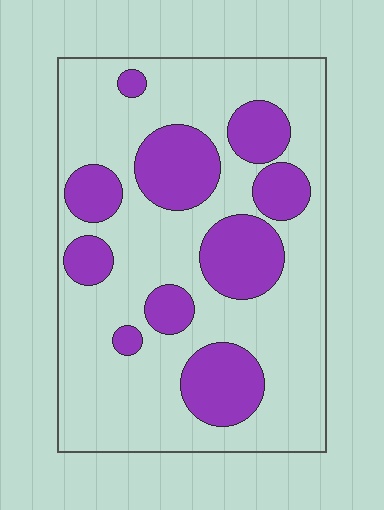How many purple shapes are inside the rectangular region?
10.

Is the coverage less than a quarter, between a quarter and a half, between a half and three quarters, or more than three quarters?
Between a quarter and a half.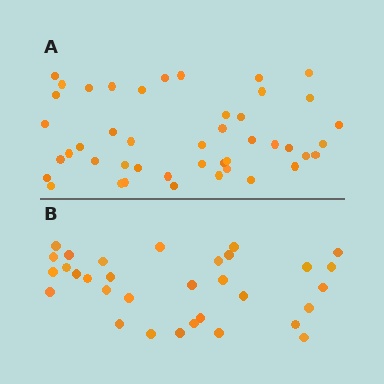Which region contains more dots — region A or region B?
Region A (the top region) has more dots.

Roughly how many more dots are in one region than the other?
Region A has approximately 15 more dots than region B.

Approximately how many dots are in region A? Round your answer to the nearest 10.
About 40 dots. (The exact count is 45, which rounds to 40.)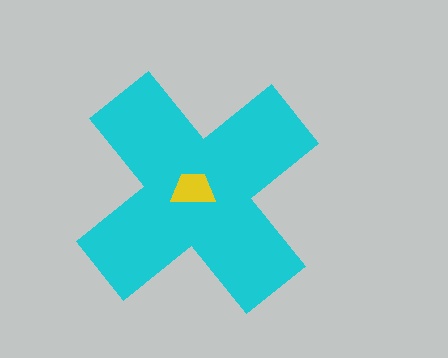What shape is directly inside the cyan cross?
The yellow trapezoid.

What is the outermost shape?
The cyan cross.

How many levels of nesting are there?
2.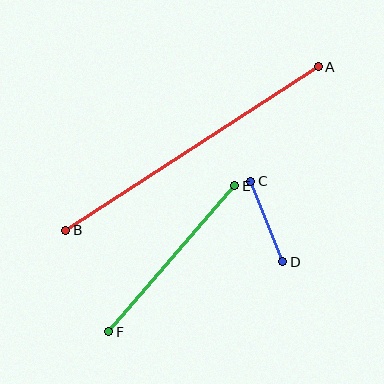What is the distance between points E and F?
The distance is approximately 193 pixels.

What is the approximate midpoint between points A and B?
The midpoint is at approximately (192, 148) pixels.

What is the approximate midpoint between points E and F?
The midpoint is at approximately (172, 259) pixels.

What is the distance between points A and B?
The distance is approximately 301 pixels.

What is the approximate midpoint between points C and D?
The midpoint is at approximately (267, 221) pixels.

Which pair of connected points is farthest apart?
Points A and B are farthest apart.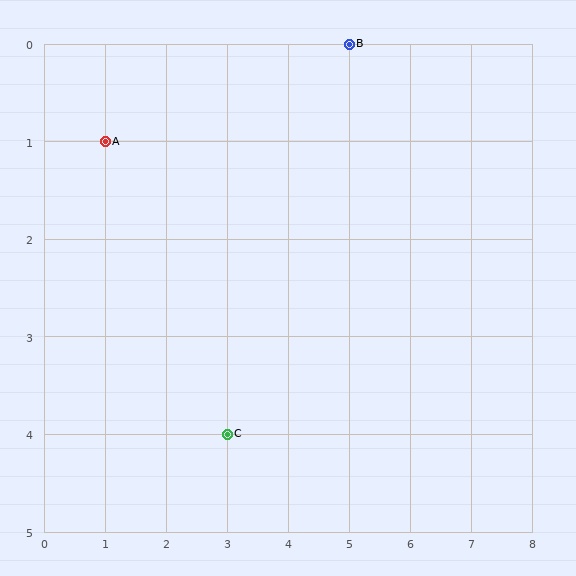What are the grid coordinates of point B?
Point B is at grid coordinates (5, 0).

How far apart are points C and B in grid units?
Points C and B are 2 columns and 4 rows apart (about 4.5 grid units diagonally).